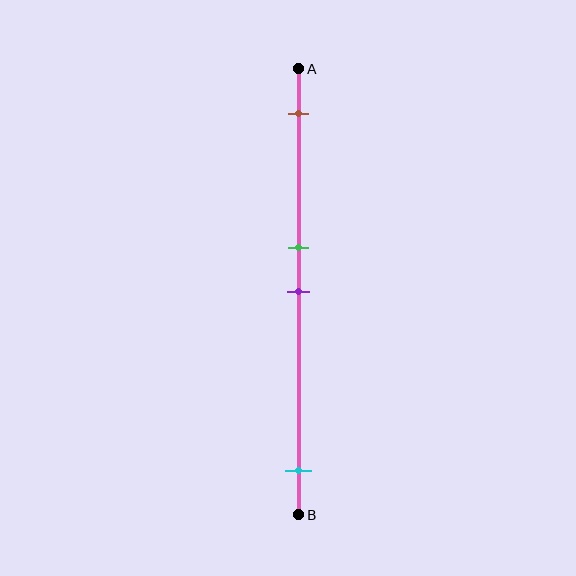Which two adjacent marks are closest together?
The green and purple marks are the closest adjacent pair.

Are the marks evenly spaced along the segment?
No, the marks are not evenly spaced.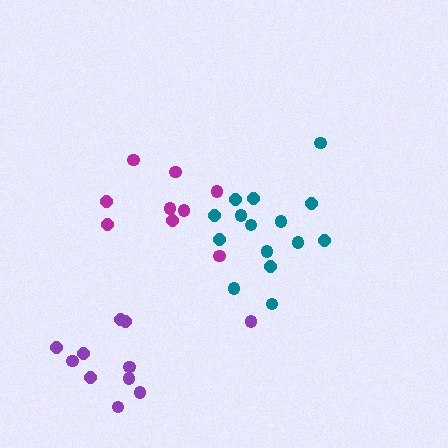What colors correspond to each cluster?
The clusters are colored: teal, purple, magenta.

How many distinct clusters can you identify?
There are 3 distinct clusters.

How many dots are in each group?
Group 1: 15 dots, Group 2: 11 dots, Group 3: 9 dots (35 total).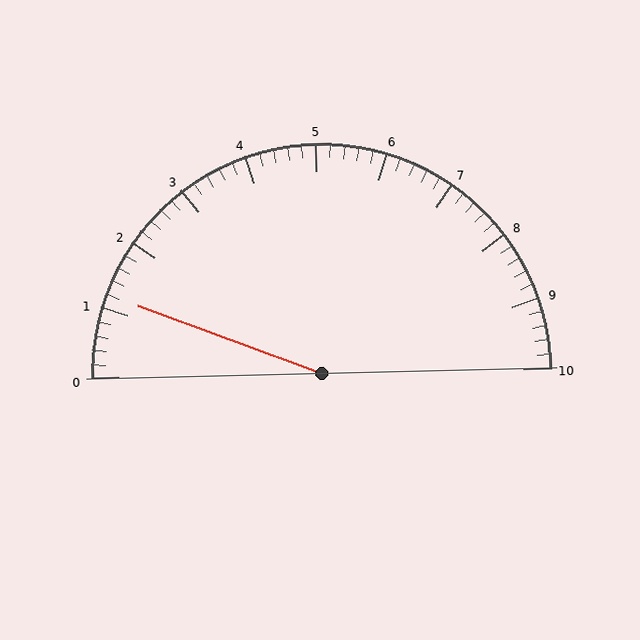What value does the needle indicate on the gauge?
The needle indicates approximately 1.2.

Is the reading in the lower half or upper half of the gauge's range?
The reading is in the lower half of the range (0 to 10).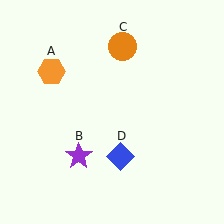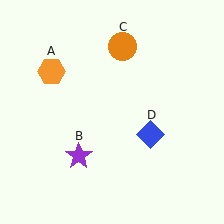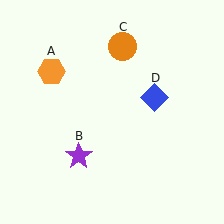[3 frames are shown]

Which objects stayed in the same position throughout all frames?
Orange hexagon (object A) and purple star (object B) and orange circle (object C) remained stationary.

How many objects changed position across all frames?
1 object changed position: blue diamond (object D).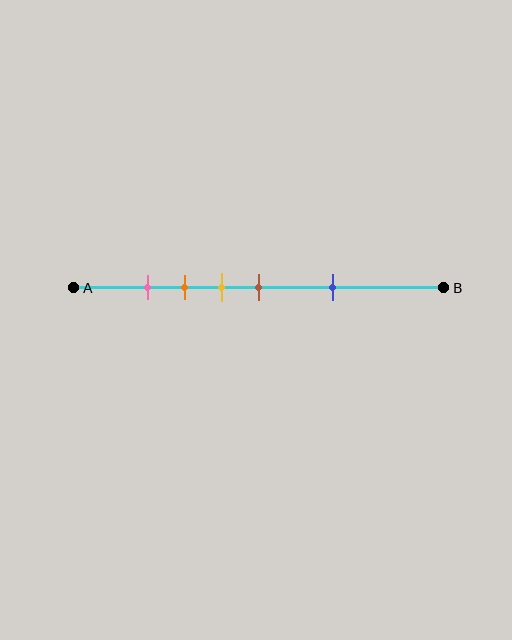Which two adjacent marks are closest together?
The pink and orange marks are the closest adjacent pair.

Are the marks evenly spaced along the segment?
No, the marks are not evenly spaced.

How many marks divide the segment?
There are 5 marks dividing the segment.